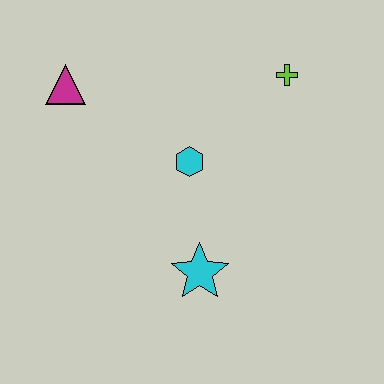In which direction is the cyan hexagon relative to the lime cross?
The cyan hexagon is to the left of the lime cross.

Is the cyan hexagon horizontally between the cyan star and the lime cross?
No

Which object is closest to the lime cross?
The cyan hexagon is closest to the lime cross.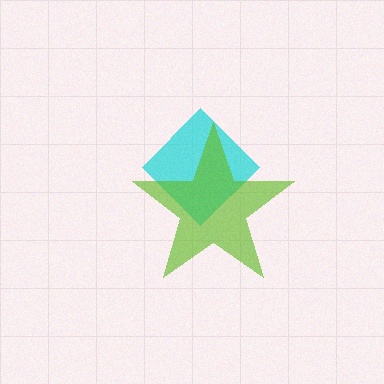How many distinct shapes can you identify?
There are 2 distinct shapes: a cyan diamond, a lime star.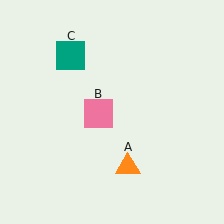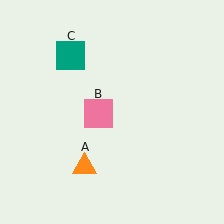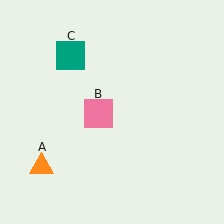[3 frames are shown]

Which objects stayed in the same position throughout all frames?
Pink square (object B) and teal square (object C) remained stationary.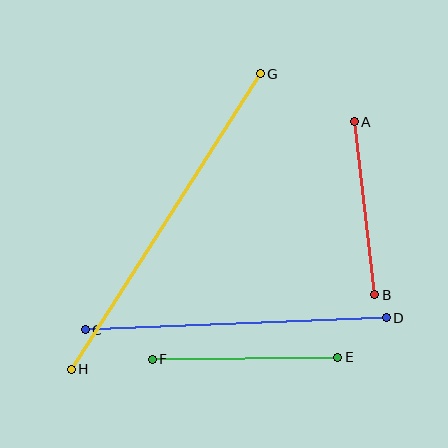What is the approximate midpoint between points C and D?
The midpoint is at approximately (236, 324) pixels.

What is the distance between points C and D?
The distance is approximately 301 pixels.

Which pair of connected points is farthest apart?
Points G and H are farthest apart.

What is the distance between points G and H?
The distance is approximately 351 pixels.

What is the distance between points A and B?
The distance is approximately 174 pixels.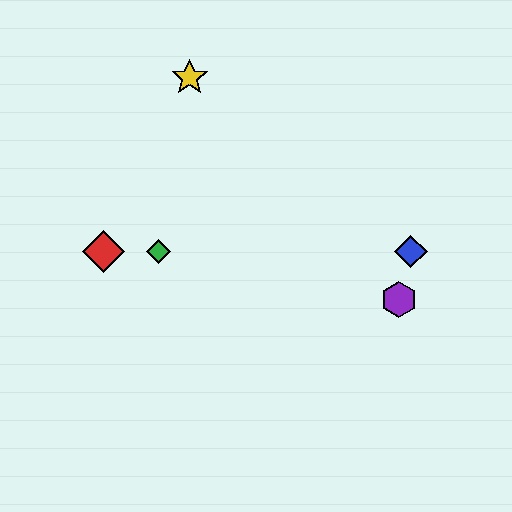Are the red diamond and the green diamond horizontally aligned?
Yes, both are at y≈252.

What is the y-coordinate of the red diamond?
The red diamond is at y≈252.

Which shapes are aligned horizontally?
The red diamond, the blue diamond, the green diamond are aligned horizontally.